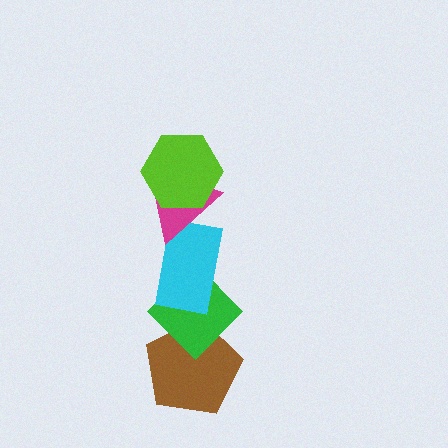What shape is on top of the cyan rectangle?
The magenta triangle is on top of the cyan rectangle.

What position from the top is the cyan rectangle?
The cyan rectangle is 3rd from the top.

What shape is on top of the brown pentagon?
The green diamond is on top of the brown pentagon.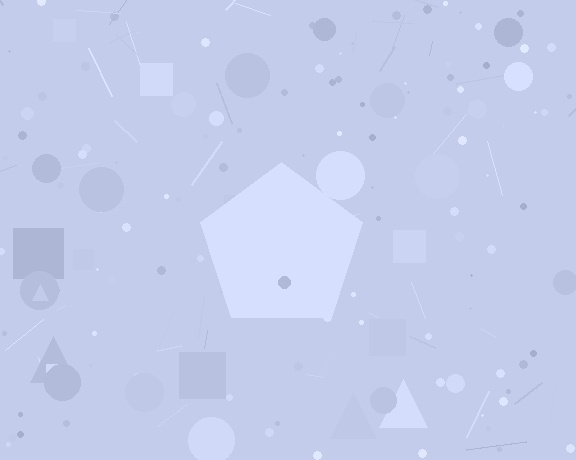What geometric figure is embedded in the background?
A pentagon is embedded in the background.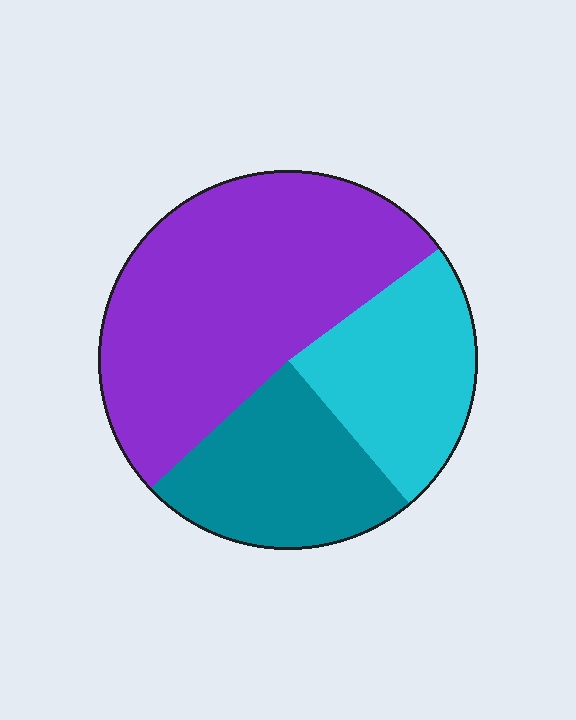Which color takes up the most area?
Purple, at roughly 50%.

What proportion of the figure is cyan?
Cyan covers 24% of the figure.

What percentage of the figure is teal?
Teal takes up about one quarter (1/4) of the figure.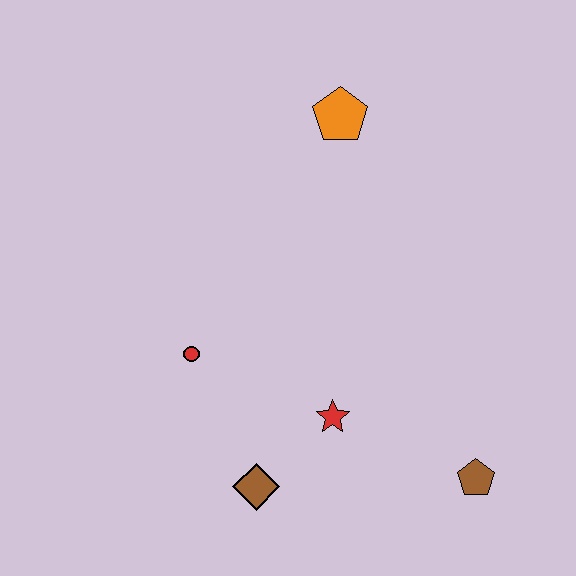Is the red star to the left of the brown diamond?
No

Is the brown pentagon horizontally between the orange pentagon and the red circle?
No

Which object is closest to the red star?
The brown diamond is closest to the red star.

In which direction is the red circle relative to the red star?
The red circle is to the left of the red star.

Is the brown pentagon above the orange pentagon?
No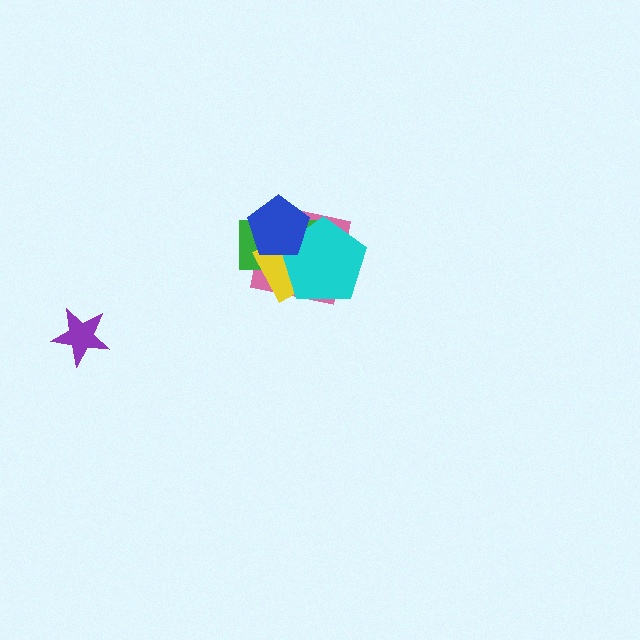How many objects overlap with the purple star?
0 objects overlap with the purple star.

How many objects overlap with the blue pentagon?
4 objects overlap with the blue pentagon.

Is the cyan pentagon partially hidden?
Yes, it is partially covered by another shape.